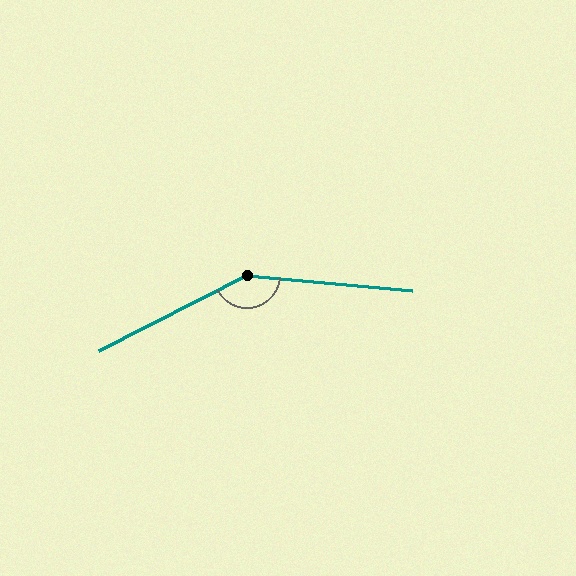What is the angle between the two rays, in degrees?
Approximately 148 degrees.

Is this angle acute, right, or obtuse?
It is obtuse.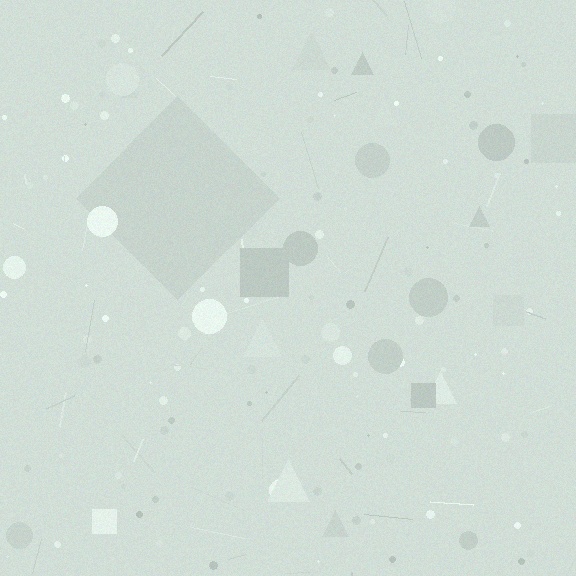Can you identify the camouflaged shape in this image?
The camouflaged shape is a diamond.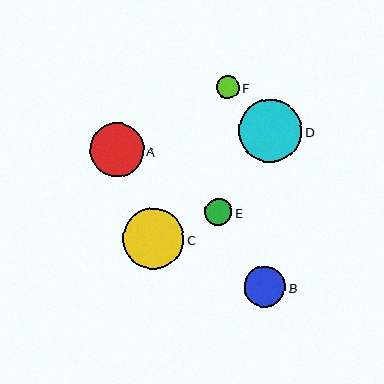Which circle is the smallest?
Circle F is the smallest with a size of approximately 22 pixels.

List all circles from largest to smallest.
From largest to smallest: D, C, A, B, E, F.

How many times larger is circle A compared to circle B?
Circle A is approximately 1.3 times the size of circle B.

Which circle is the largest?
Circle D is the largest with a size of approximately 63 pixels.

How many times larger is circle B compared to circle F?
Circle B is approximately 1.8 times the size of circle F.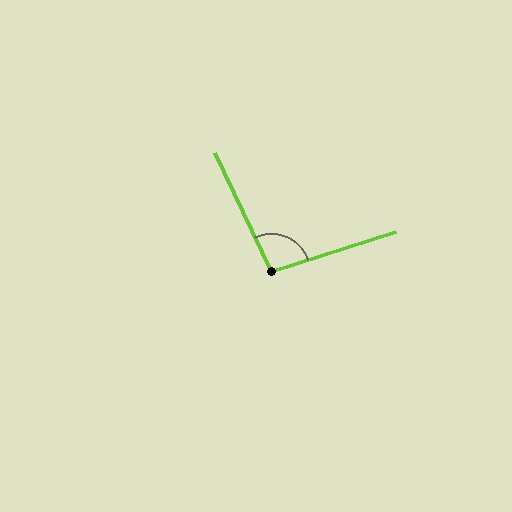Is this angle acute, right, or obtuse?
It is obtuse.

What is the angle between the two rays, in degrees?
Approximately 97 degrees.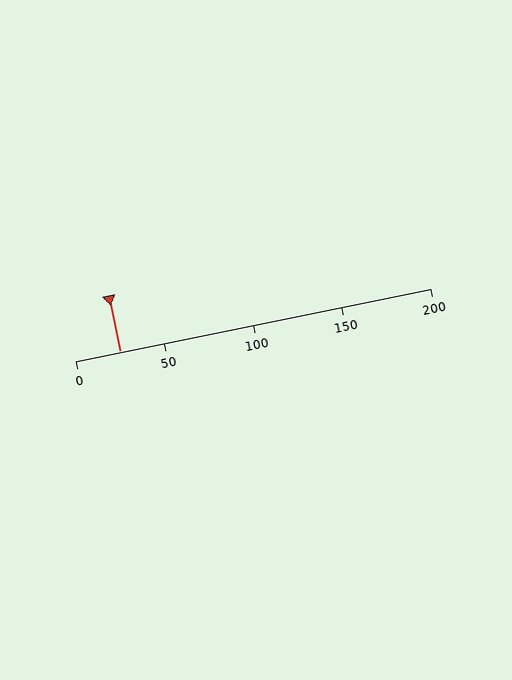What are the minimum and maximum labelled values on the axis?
The axis runs from 0 to 200.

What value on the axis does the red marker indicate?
The marker indicates approximately 25.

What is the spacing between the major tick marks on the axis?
The major ticks are spaced 50 apart.